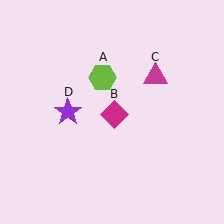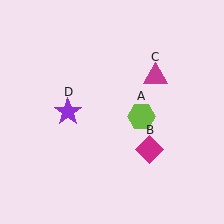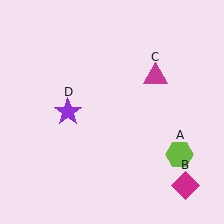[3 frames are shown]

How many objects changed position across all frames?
2 objects changed position: lime hexagon (object A), magenta diamond (object B).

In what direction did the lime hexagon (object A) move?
The lime hexagon (object A) moved down and to the right.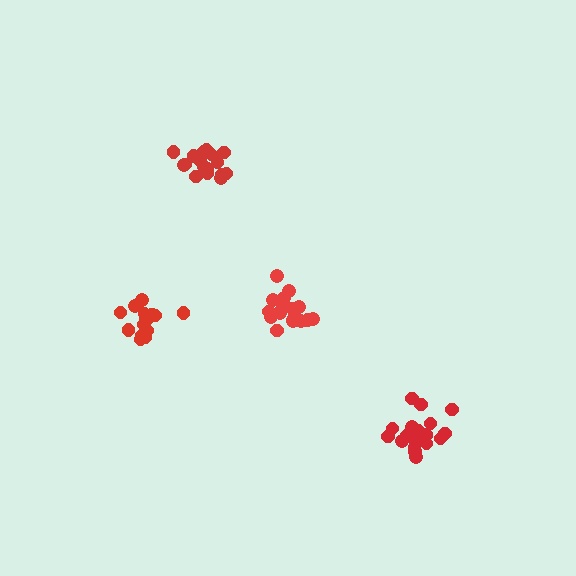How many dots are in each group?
Group 1: 18 dots, Group 2: 19 dots, Group 3: 16 dots, Group 4: 19 dots (72 total).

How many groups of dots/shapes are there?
There are 4 groups.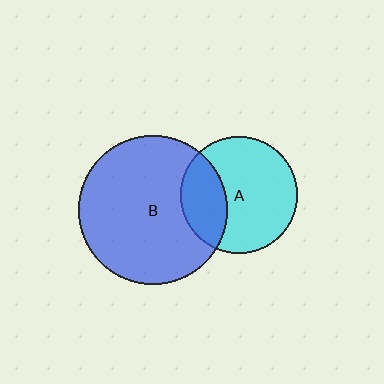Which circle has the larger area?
Circle B (blue).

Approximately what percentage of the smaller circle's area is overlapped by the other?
Approximately 30%.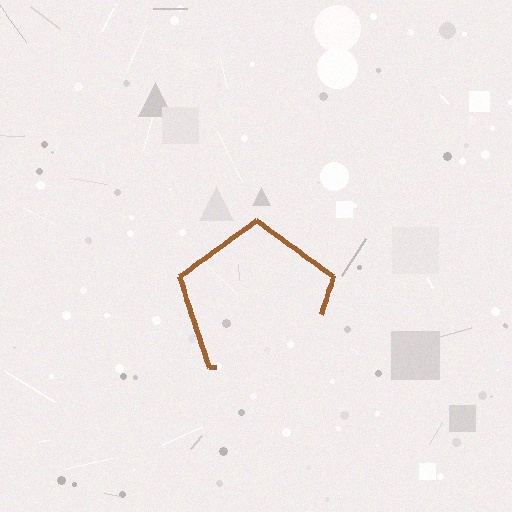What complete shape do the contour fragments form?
The contour fragments form a pentagon.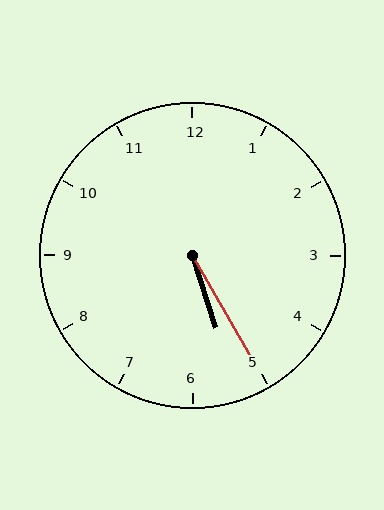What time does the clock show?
5:25.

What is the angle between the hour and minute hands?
Approximately 12 degrees.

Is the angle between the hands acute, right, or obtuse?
It is acute.